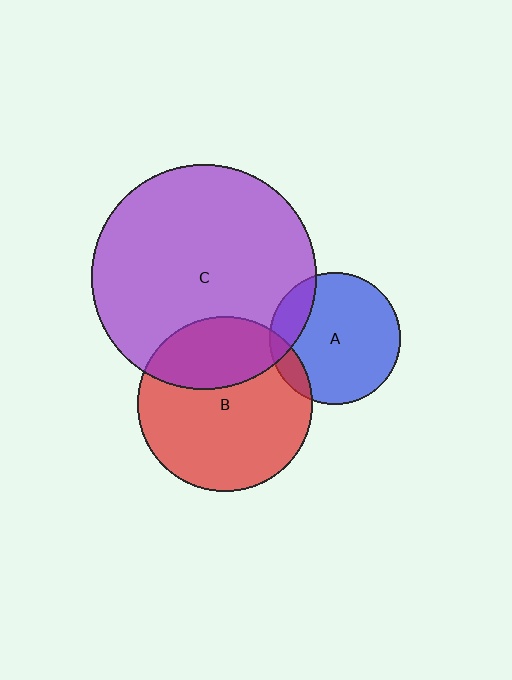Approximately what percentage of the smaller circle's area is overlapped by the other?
Approximately 30%.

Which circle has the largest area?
Circle C (purple).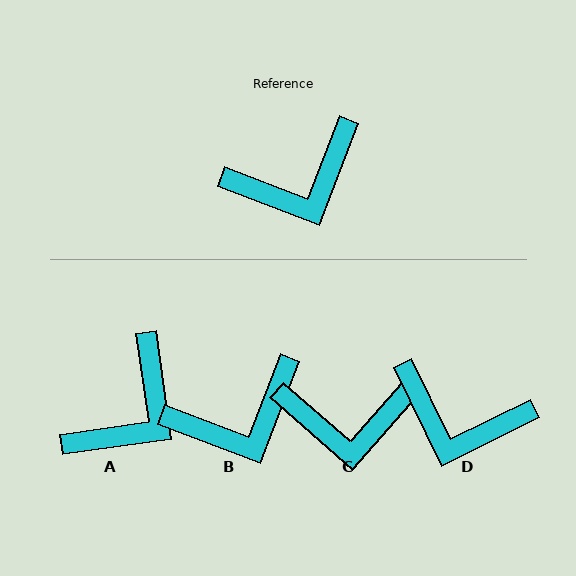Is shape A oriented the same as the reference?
No, it is off by about 29 degrees.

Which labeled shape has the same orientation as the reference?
B.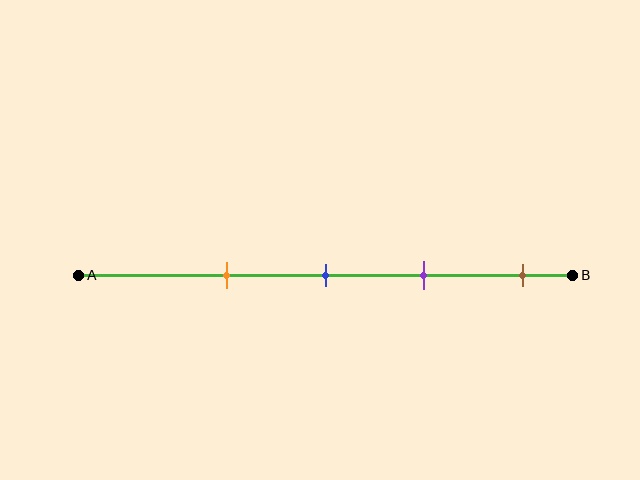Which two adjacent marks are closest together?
The blue and purple marks are the closest adjacent pair.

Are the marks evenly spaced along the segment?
Yes, the marks are approximately evenly spaced.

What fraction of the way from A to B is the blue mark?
The blue mark is approximately 50% (0.5) of the way from A to B.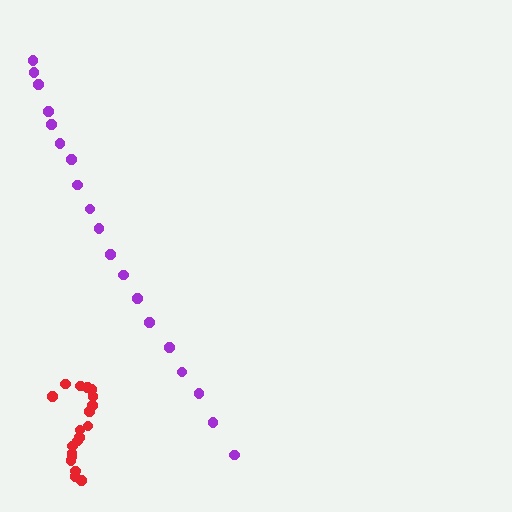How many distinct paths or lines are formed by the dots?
There are 2 distinct paths.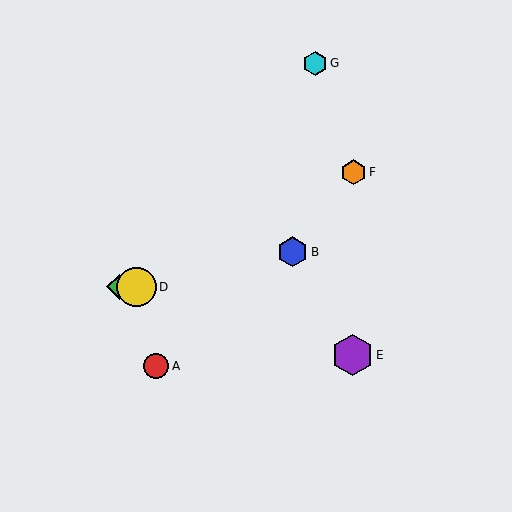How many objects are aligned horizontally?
2 objects (C, D) are aligned horizontally.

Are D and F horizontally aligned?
No, D is at y≈287 and F is at y≈172.